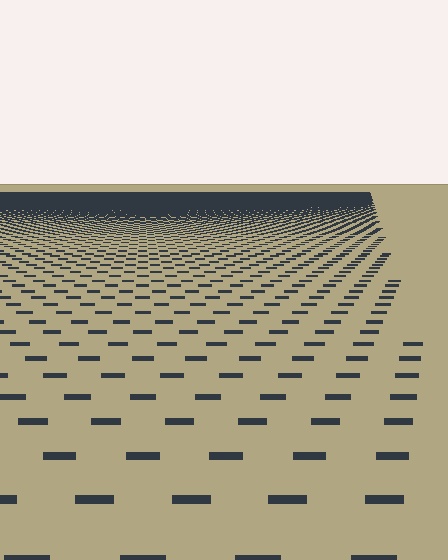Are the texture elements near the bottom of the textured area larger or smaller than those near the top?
Larger. Near the bottom, elements are closer to the viewer and appear at a bigger on-screen size.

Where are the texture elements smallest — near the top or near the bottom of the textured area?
Near the top.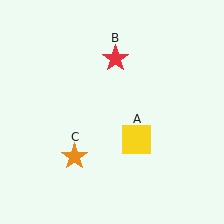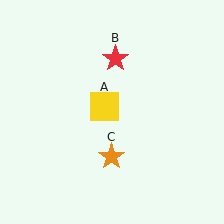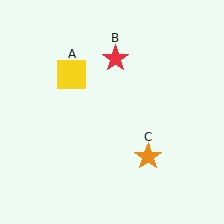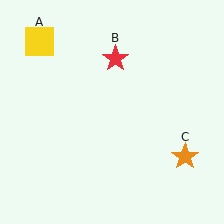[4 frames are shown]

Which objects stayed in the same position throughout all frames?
Red star (object B) remained stationary.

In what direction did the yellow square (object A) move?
The yellow square (object A) moved up and to the left.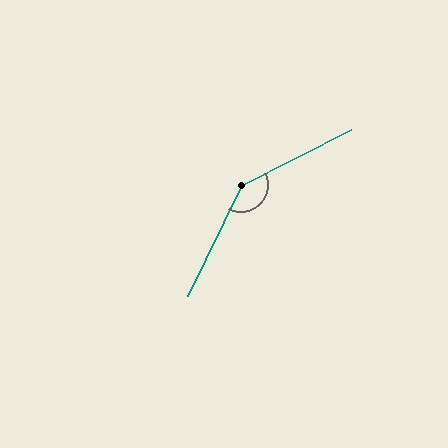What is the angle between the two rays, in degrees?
Approximately 143 degrees.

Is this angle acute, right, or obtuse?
It is obtuse.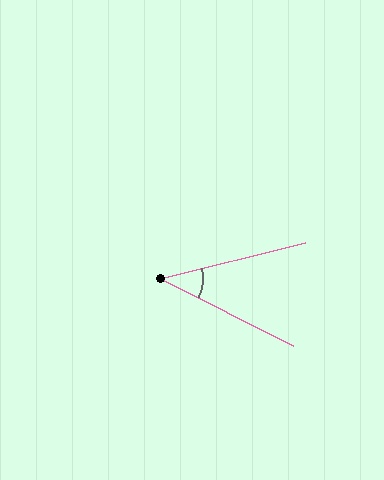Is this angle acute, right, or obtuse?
It is acute.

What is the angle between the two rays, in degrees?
Approximately 41 degrees.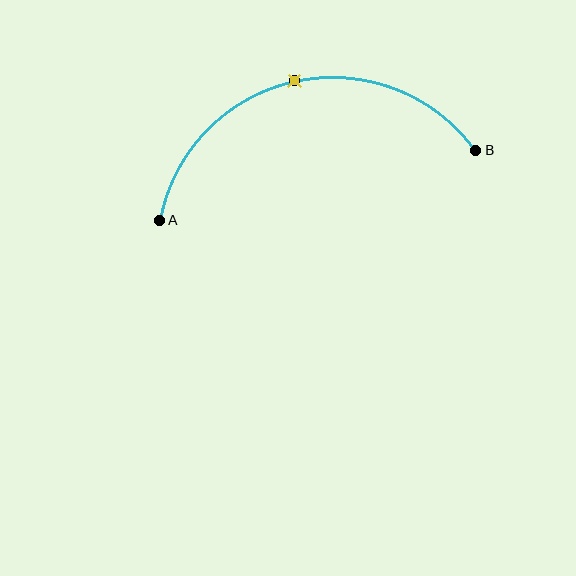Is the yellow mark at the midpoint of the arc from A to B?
Yes. The yellow mark lies on the arc at equal arc-length from both A and B — it is the arc midpoint.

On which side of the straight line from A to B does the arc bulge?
The arc bulges above the straight line connecting A and B.